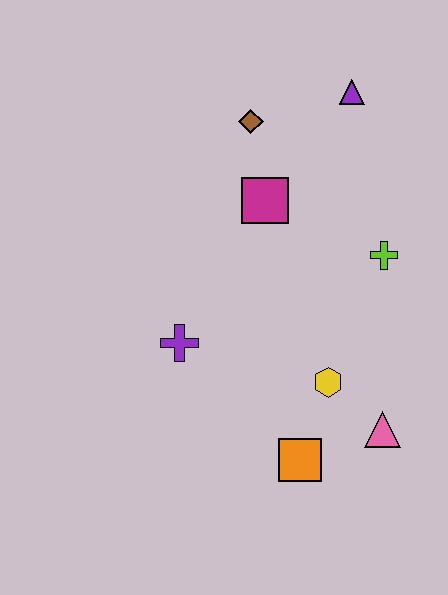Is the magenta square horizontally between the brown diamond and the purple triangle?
Yes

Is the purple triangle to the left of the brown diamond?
No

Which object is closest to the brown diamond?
The magenta square is closest to the brown diamond.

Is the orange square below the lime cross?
Yes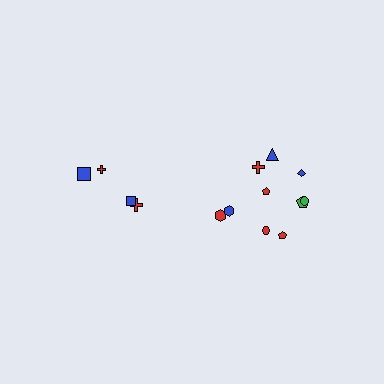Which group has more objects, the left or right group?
The right group.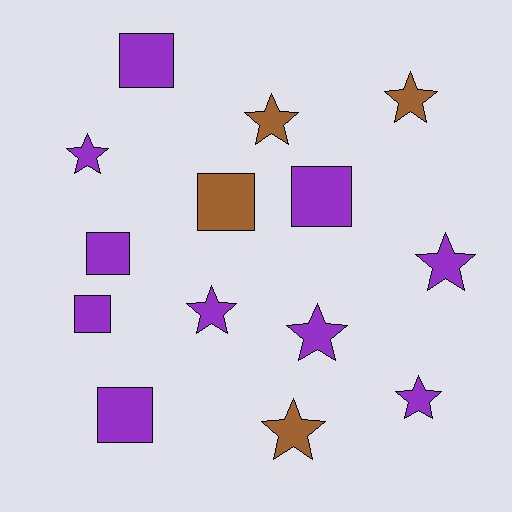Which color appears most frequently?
Purple, with 10 objects.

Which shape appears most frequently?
Star, with 8 objects.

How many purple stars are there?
There are 5 purple stars.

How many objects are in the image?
There are 14 objects.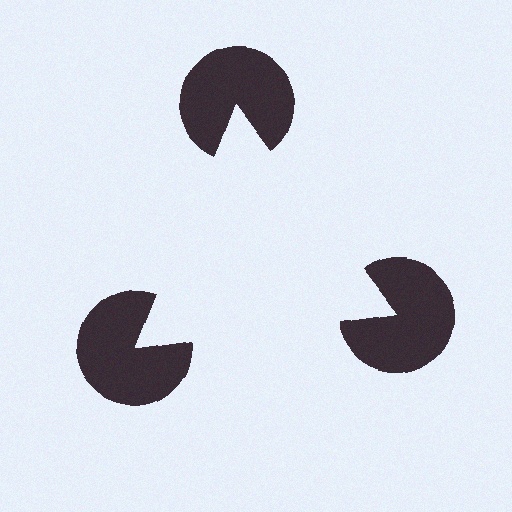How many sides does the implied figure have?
3 sides.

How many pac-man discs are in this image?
There are 3 — one at each vertex of the illusory triangle.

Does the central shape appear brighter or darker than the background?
It typically appears slightly brighter than the background, even though no actual brightness change is drawn.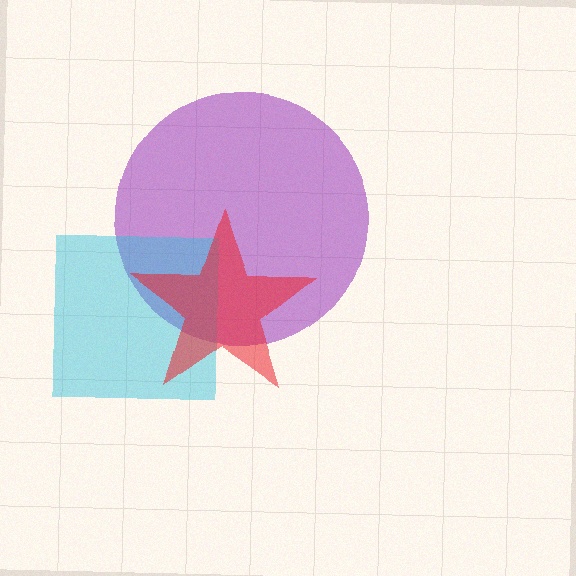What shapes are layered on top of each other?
The layered shapes are: a purple circle, a cyan square, a red star.